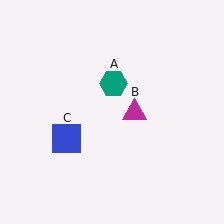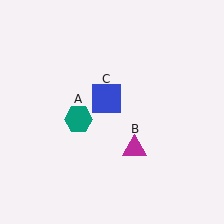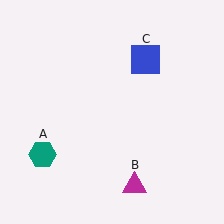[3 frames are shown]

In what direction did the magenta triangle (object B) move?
The magenta triangle (object B) moved down.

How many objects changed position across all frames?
3 objects changed position: teal hexagon (object A), magenta triangle (object B), blue square (object C).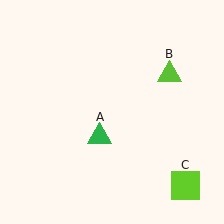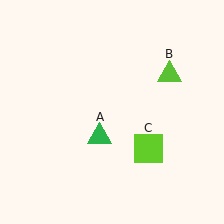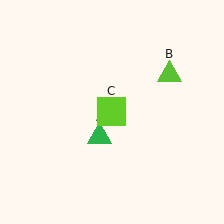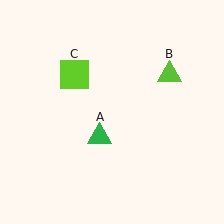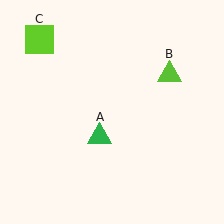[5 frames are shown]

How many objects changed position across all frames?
1 object changed position: lime square (object C).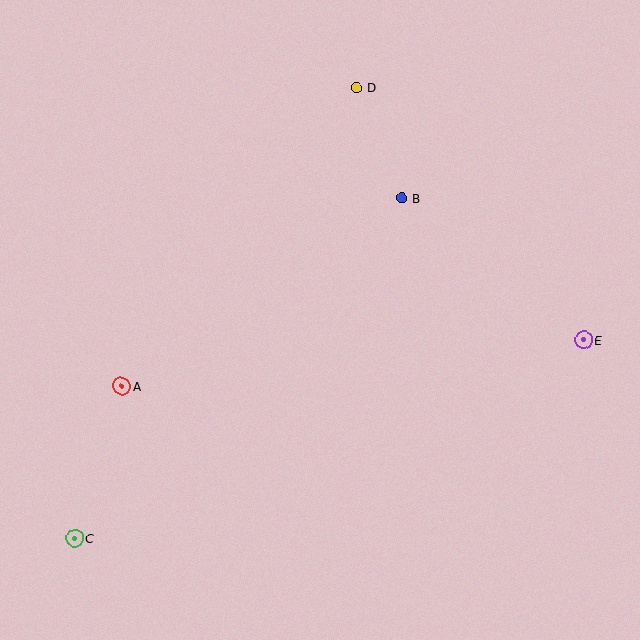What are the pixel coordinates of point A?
Point A is at (122, 386).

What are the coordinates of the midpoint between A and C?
The midpoint between A and C is at (98, 462).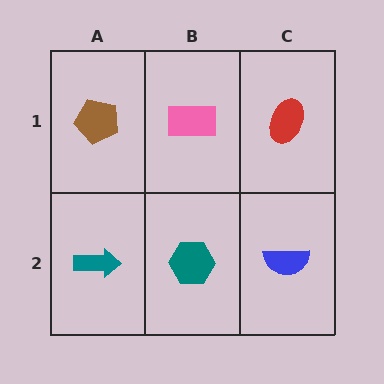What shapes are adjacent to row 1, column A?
A teal arrow (row 2, column A), a pink rectangle (row 1, column B).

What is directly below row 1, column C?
A blue semicircle.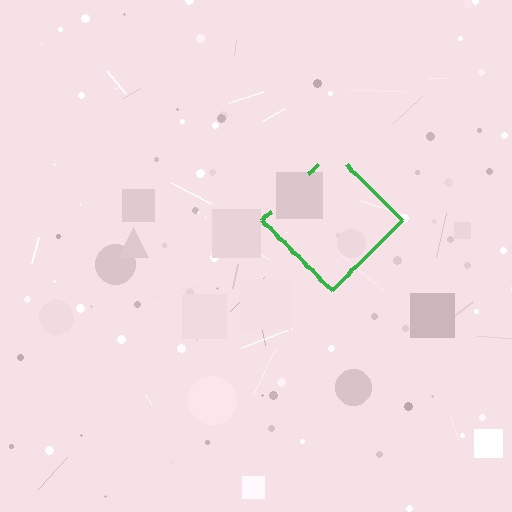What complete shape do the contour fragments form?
The contour fragments form a diamond.